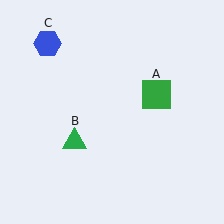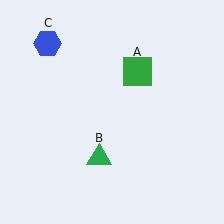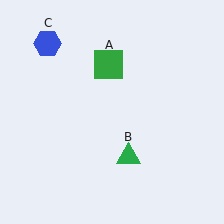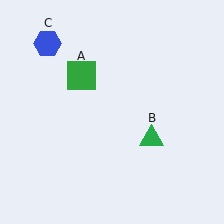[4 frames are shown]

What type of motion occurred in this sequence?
The green square (object A), green triangle (object B) rotated counterclockwise around the center of the scene.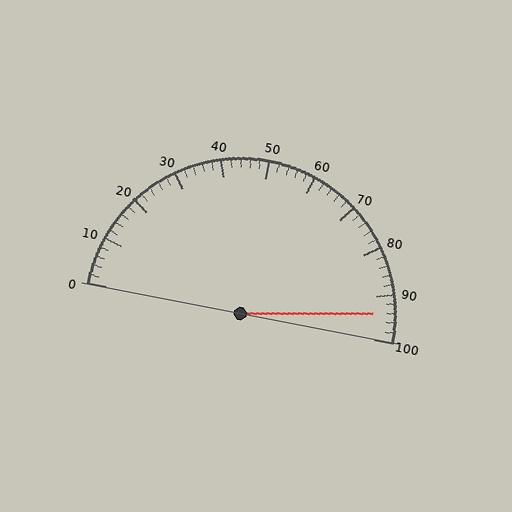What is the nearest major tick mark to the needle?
The nearest major tick mark is 90.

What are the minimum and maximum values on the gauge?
The gauge ranges from 0 to 100.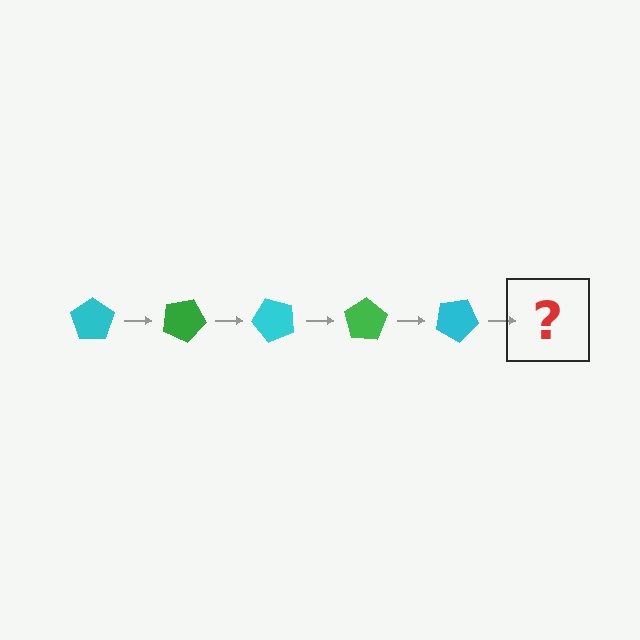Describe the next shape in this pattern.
It should be a green pentagon, rotated 125 degrees from the start.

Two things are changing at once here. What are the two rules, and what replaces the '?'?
The two rules are that it rotates 25 degrees each step and the color cycles through cyan and green. The '?' should be a green pentagon, rotated 125 degrees from the start.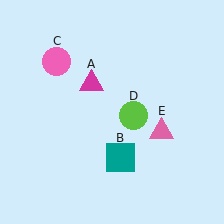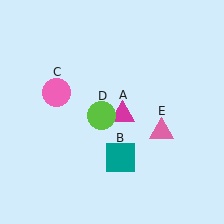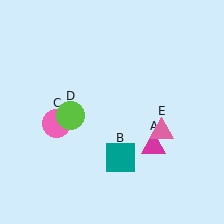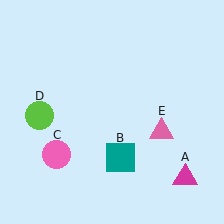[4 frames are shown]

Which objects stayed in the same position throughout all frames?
Teal square (object B) and pink triangle (object E) remained stationary.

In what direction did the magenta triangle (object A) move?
The magenta triangle (object A) moved down and to the right.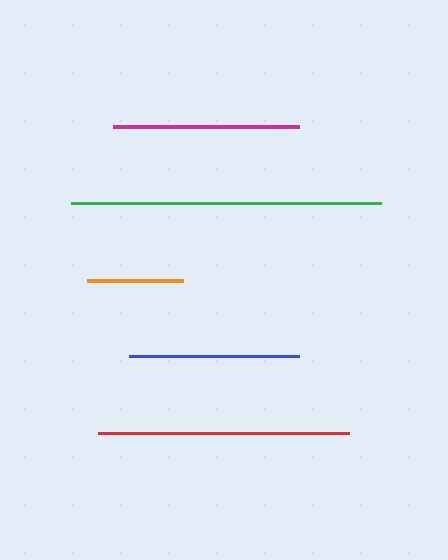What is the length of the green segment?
The green segment is approximately 311 pixels long.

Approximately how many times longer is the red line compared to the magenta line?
The red line is approximately 1.3 times the length of the magenta line.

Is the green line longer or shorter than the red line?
The green line is longer than the red line.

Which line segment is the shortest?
The orange line is the shortest at approximately 96 pixels.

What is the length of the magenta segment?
The magenta segment is approximately 187 pixels long.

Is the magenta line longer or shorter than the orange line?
The magenta line is longer than the orange line.